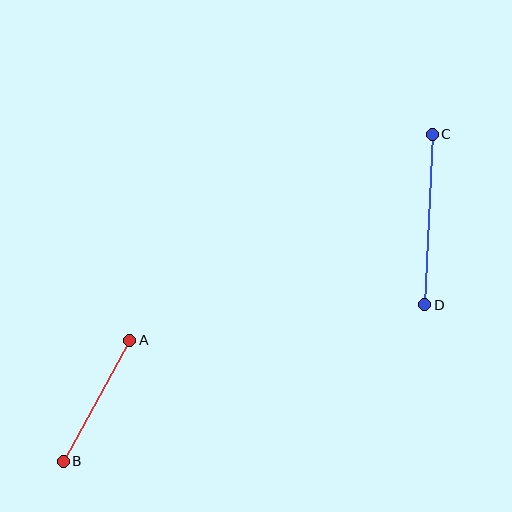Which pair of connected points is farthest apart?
Points C and D are farthest apart.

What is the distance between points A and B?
The distance is approximately 138 pixels.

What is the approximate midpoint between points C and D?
The midpoint is at approximately (429, 219) pixels.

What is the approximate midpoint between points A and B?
The midpoint is at approximately (96, 401) pixels.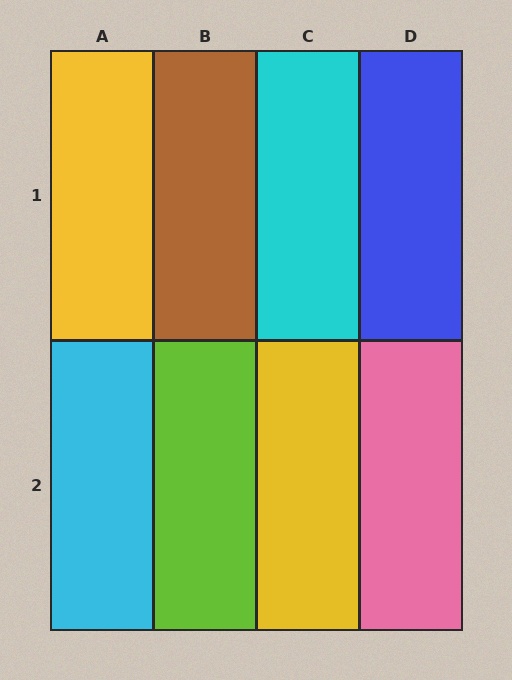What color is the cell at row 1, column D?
Blue.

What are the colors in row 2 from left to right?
Cyan, lime, yellow, pink.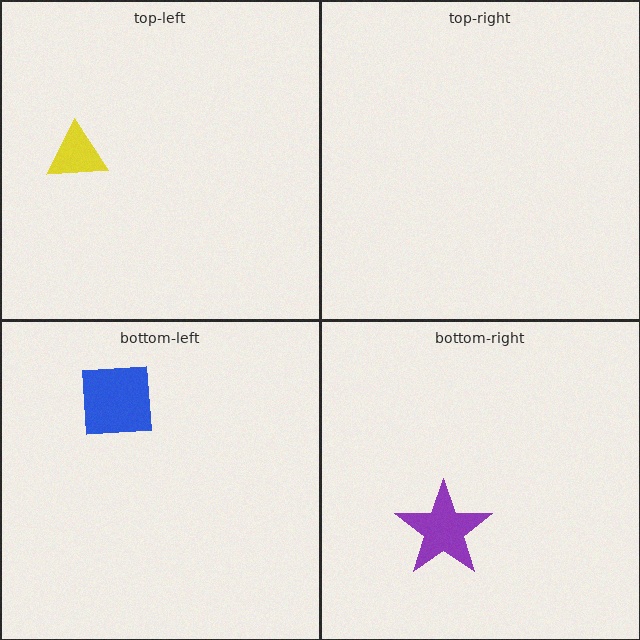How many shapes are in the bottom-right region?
1.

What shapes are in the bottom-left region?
The blue square.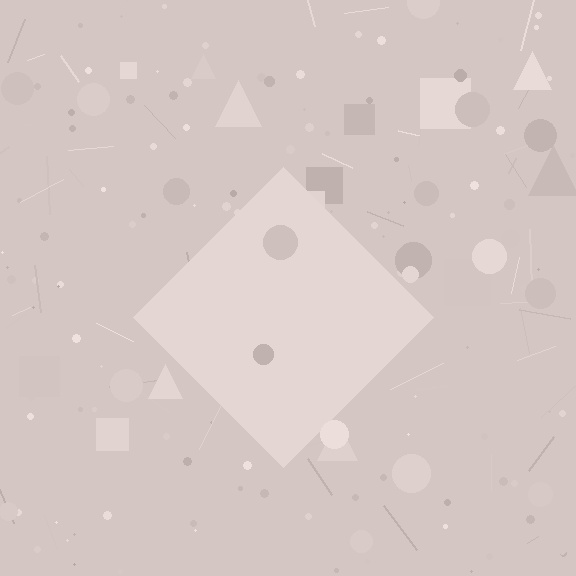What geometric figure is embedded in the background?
A diamond is embedded in the background.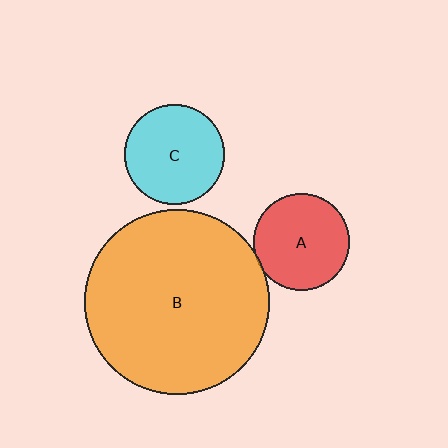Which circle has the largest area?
Circle B (orange).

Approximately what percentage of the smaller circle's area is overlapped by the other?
Approximately 5%.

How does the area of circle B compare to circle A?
Approximately 3.7 times.